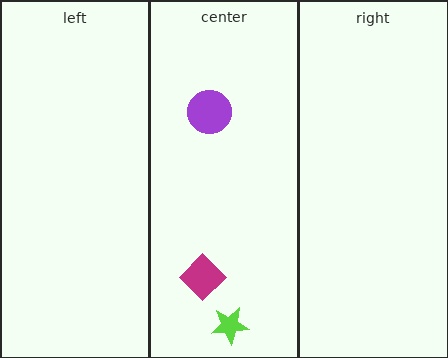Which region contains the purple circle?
The center region.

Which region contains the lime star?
The center region.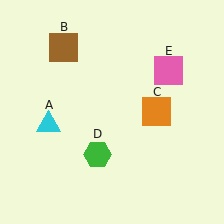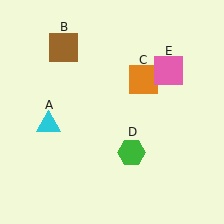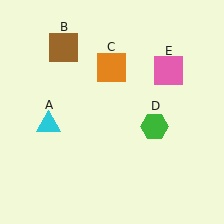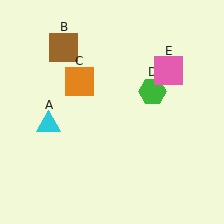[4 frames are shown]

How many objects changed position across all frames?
2 objects changed position: orange square (object C), green hexagon (object D).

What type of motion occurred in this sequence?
The orange square (object C), green hexagon (object D) rotated counterclockwise around the center of the scene.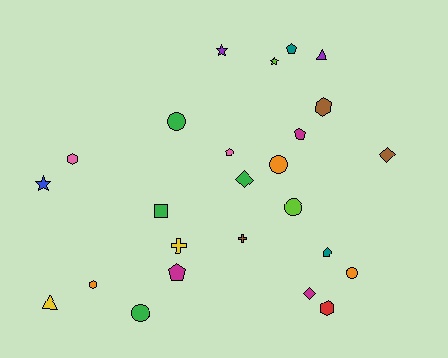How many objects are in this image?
There are 25 objects.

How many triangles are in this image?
There are 2 triangles.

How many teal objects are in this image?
There are 2 teal objects.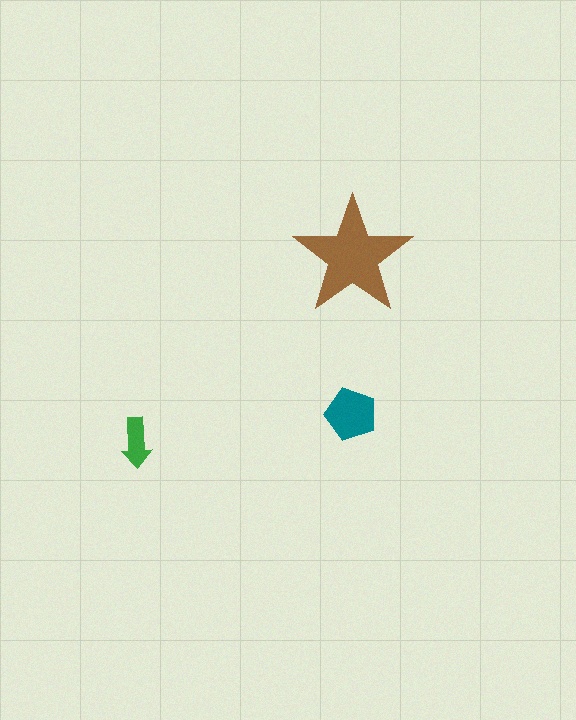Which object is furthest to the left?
The green arrow is leftmost.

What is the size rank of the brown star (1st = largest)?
1st.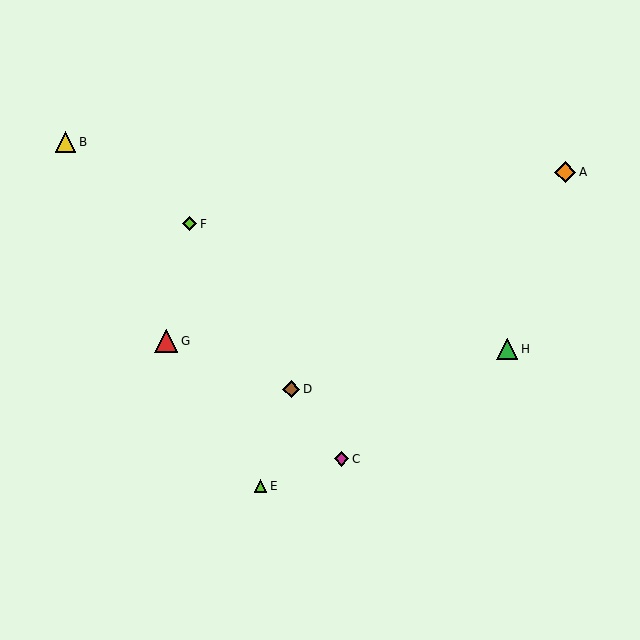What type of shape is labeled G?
Shape G is a red triangle.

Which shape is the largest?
The red triangle (labeled G) is the largest.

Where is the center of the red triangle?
The center of the red triangle is at (166, 341).